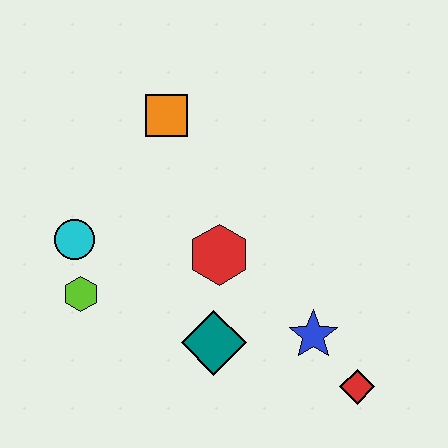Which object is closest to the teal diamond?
The red hexagon is closest to the teal diamond.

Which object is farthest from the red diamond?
The orange square is farthest from the red diamond.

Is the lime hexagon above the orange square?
No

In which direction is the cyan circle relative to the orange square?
The cyan circle is below the orange square.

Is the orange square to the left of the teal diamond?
Yes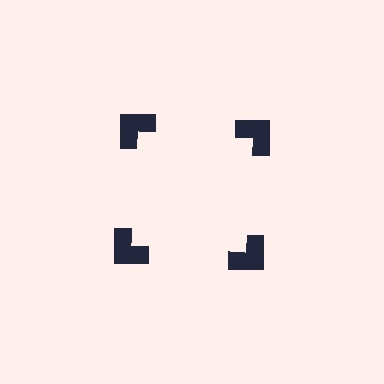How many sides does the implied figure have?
4 sides.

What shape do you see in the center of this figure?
An illusory square — its edges are inferred from the aligned wedge cuts in the notched squares, not physically drawn.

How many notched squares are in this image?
There are 4 — one at each vertex of the illusory square.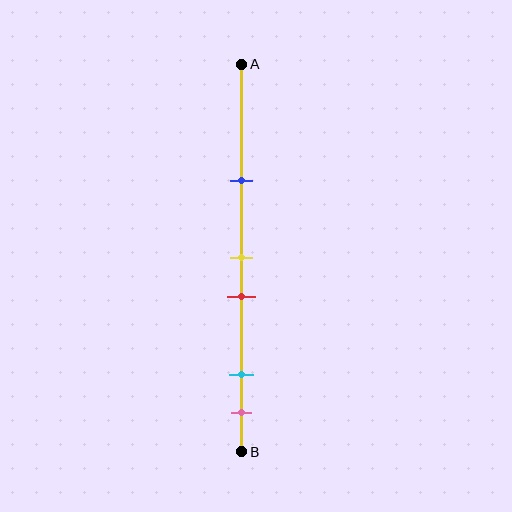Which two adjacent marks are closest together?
The yellow and red marks are the closest adjacent pair.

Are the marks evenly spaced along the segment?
No, the marks are not evenly spaced.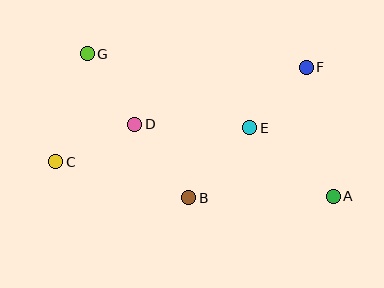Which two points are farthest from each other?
Points A and G are farthest from each other.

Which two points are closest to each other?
Points E and F are closest to each other.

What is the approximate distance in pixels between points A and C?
The distance between A and C is approximately 279 pixels.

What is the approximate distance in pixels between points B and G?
The distance between B and G is approximately 177 pixels.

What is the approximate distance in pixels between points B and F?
The distance between B and F is approximately 176 pixels.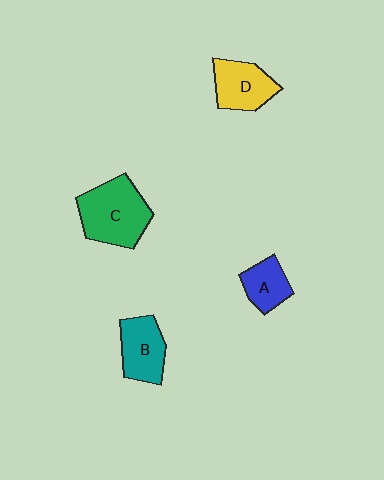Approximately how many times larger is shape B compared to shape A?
Approximately 1.4 times.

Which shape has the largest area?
Shape C (green).